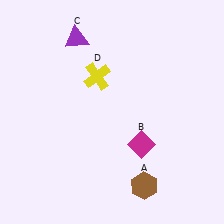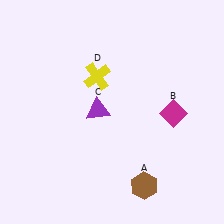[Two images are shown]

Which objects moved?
The objects that moved are: the magenta diamond (B), the purple triangle (C).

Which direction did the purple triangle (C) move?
The purple triangle (C) moved down.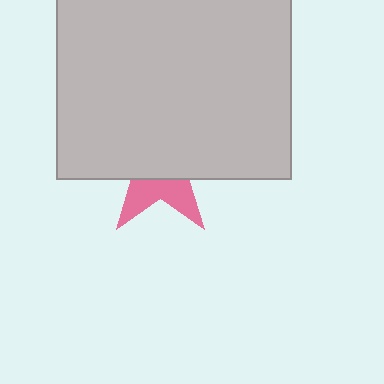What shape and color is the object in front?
The object in front is a light gray square.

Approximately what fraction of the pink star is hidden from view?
Roughly 65% of the pink star is hidden behind the light gray square.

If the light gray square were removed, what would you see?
You would see the complete pink star.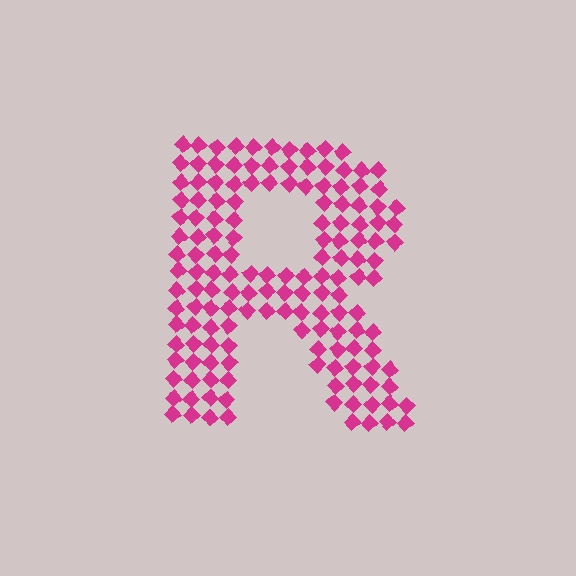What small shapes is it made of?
It is made of small diamonds.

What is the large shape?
The large shape is the letter R.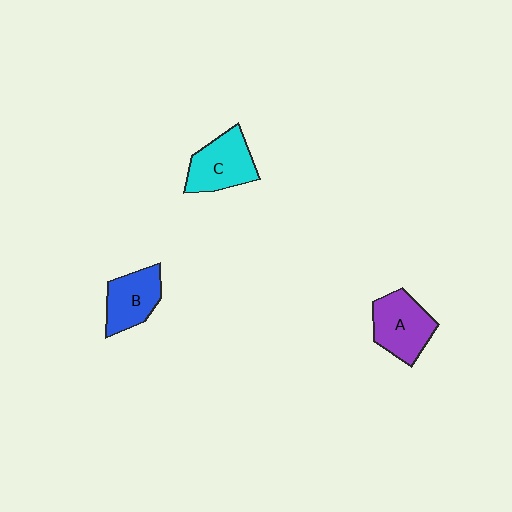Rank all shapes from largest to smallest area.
From largest to smallest: C (cyan), A (purple), B (blue).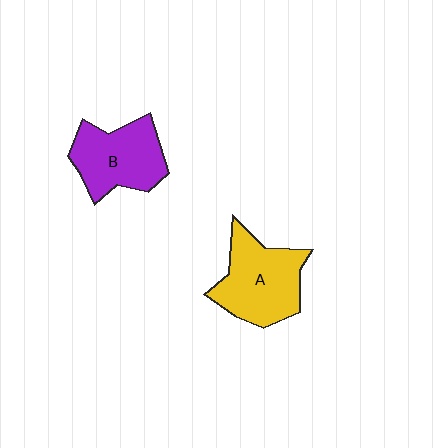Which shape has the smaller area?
Shape B (purple).